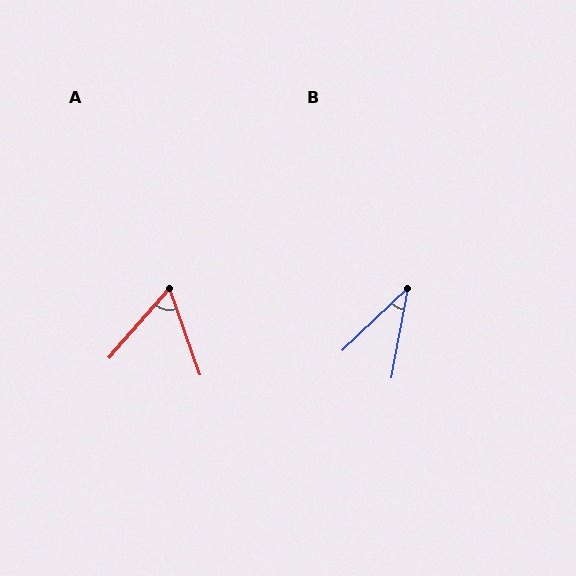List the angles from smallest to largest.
B (36°), A (61°).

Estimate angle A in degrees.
Approximately 61 degrees.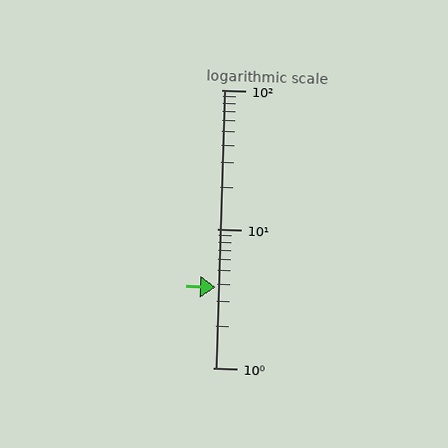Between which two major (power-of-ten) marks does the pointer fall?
The pointer is between 1 and 10.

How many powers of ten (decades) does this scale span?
The scale spans 2 decades, from 1 to 100.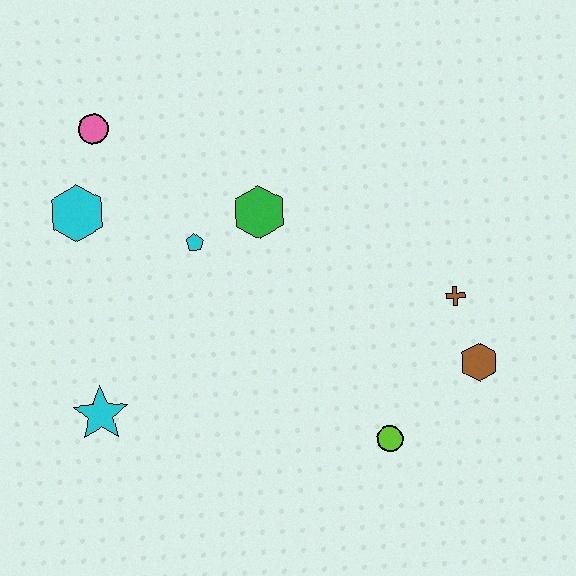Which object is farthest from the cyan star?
The brown hexagon is farthest from the cyan star.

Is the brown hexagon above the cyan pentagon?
No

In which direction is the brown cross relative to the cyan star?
The brown cross is to the right of the cyan star.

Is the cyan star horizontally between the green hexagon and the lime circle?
No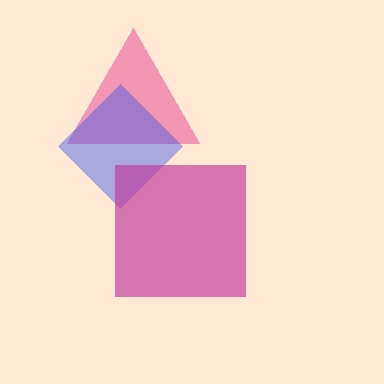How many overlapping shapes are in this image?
There are 3 overlapping shapes in the image.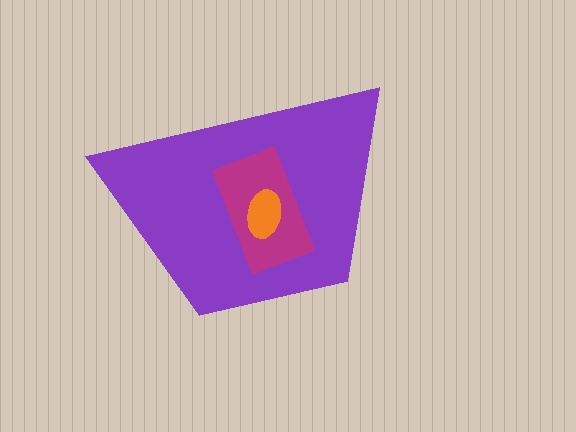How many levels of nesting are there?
3.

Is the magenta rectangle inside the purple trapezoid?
Yes.